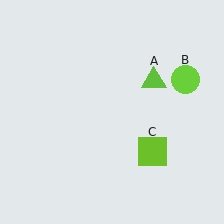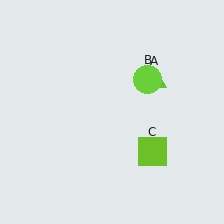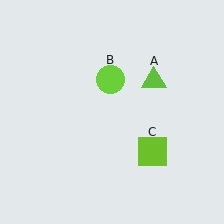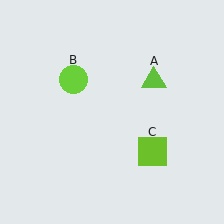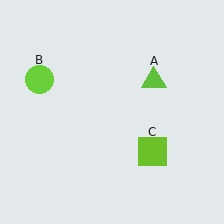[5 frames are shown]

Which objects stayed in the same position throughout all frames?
Lime triangle (object A) and lime square (object C) remained stationary.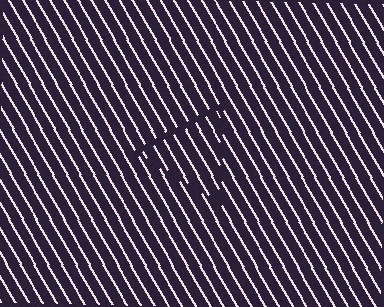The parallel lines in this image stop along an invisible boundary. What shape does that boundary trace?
An illusory triangle. The interior of the shape contains the same grating, shifted by half a period — the contour is defined by the phase discontinuity where line-ends from the inner and outer gratings abut.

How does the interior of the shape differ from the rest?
The interior of the shape contains the same grating, shifted by half a period — the contour is defined by the phase discontinuity where line-ends from the inner and outer gratings abut.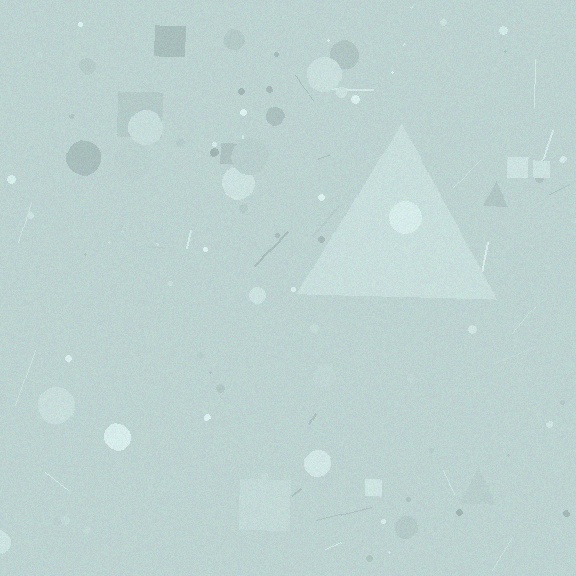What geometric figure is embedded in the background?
A triangle is embedded in the background.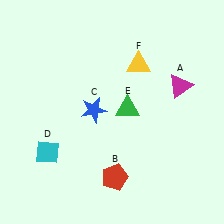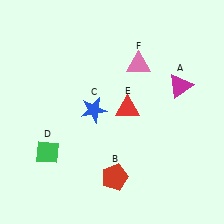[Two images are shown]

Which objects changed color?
D changed from cyan to green. E changed from green to red. F changed from yellow to pink.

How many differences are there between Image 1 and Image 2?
There are 3 differences between the two images.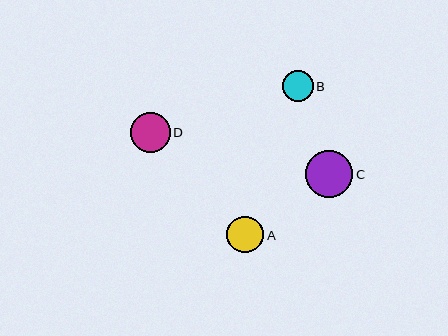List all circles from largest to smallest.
From largest to smallest: C, D, A, B.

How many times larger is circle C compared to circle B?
Circle C is approximately 1.5 times the size of circle B.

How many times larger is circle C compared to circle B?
Circle C is approximately 1.5 times the size of circle B.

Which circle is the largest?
Circle C is the largest with a size of approximately 47 pixels.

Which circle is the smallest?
Circle B is the smallest with a size of approximately 31 pixels.